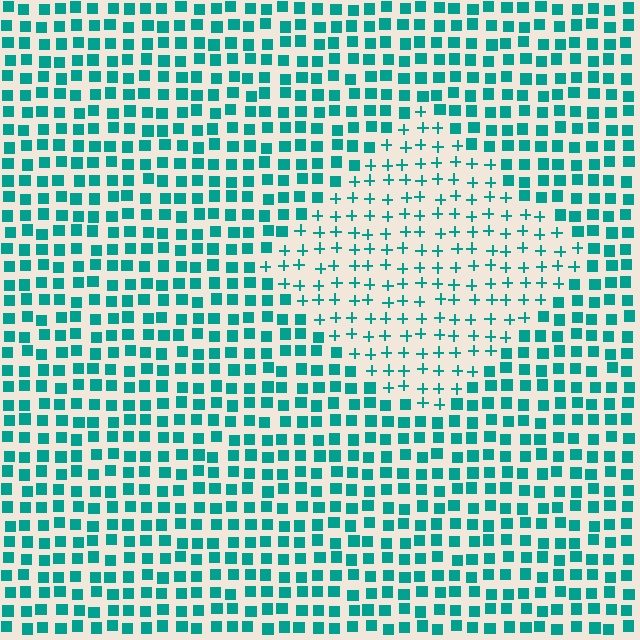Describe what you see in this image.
The image is filled with small teal elements arranged in a uniform grid. A diamond-shaped region contains plus signs, while the surrounding area contains squares. The boundary is defined purely by the change in element shape.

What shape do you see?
I see a diamond.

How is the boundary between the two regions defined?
The boundary is defined by a change in element shape: plus signs inside vs. squares outside. All elements share the same color and spacing.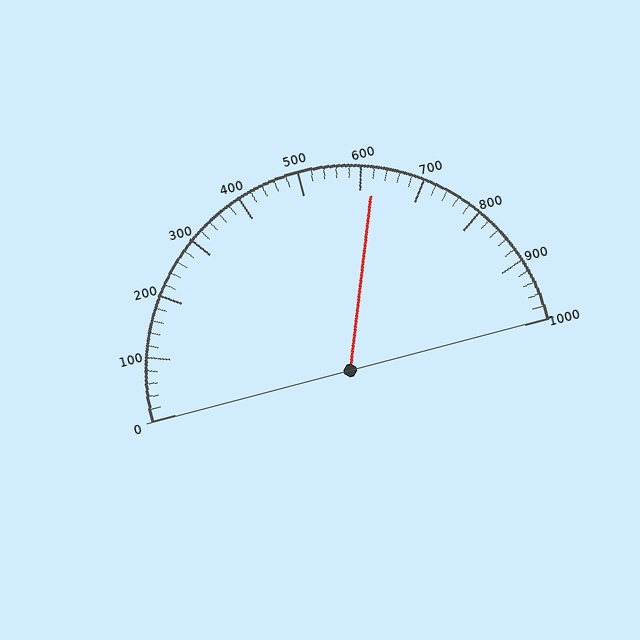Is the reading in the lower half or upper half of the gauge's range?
The reading is in the upper half of the range (0 to 1000).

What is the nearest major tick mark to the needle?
The nearest major tick mark is 600.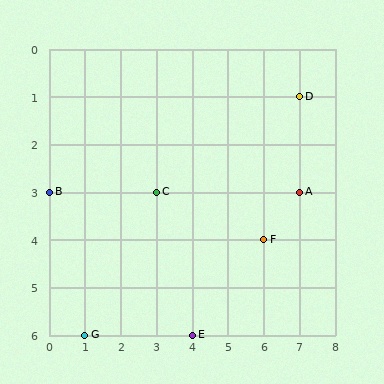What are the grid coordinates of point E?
Point E is at grid coordinates (4, 6).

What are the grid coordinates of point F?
Point F is at grid coordinates (6, 4).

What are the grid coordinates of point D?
Point D is at grid coordinates (7, 1).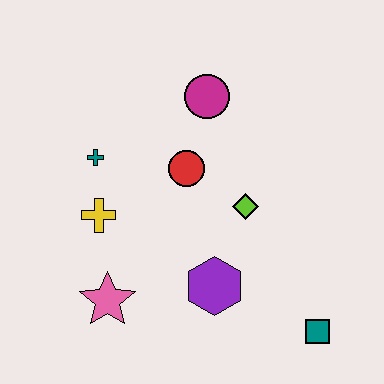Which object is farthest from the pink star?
The magenta circle is farthest from the pink star.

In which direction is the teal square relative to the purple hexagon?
The teal square is to the right of the purple hexagon.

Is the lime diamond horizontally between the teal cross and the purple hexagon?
No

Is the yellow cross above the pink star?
Yes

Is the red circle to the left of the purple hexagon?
Yes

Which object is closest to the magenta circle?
The red circle is closest to the magenta circle.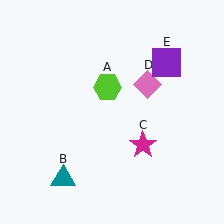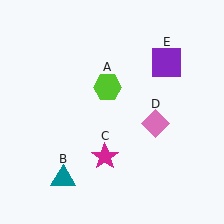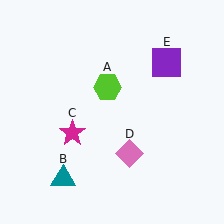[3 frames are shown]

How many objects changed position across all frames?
2 objects changed position: magenta star (object C), pink diamond (object D).